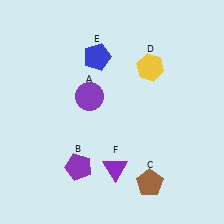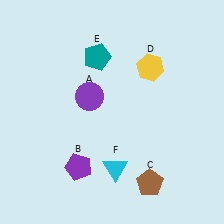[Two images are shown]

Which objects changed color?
E changed from blue to teal. F changed from purple to cyan.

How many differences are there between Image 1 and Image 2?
There are 2 differences between the two images.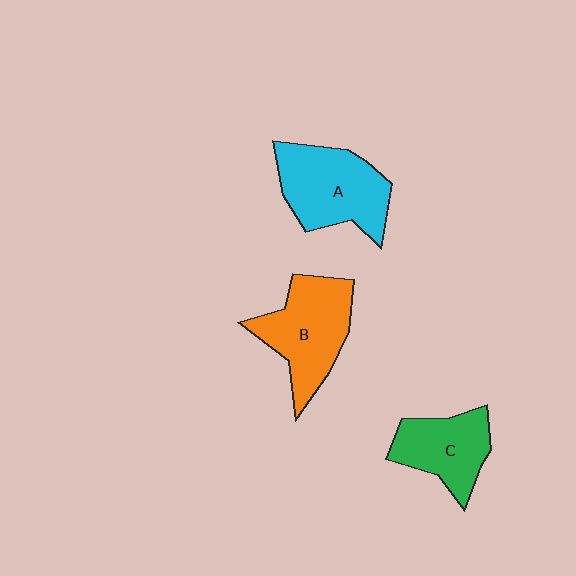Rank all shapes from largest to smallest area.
From largest to smallest: A (cyan), B (orange), C (green).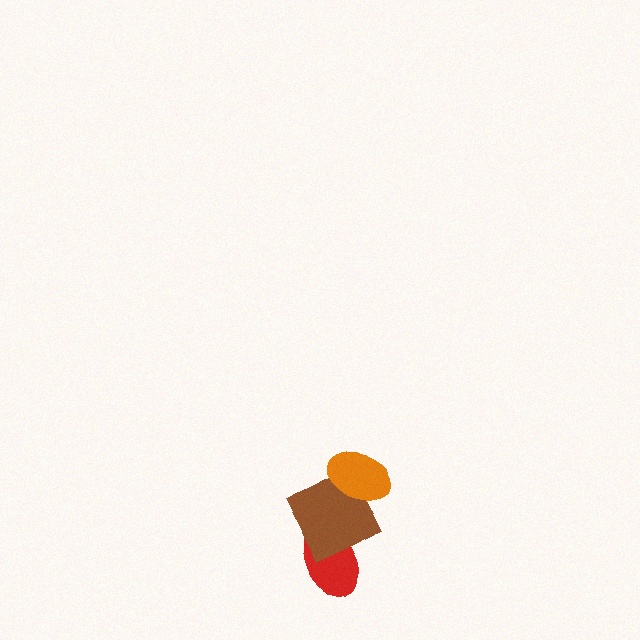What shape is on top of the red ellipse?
The brown square is on top of the red ellipse.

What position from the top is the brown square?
The brown square is 2nd from the top.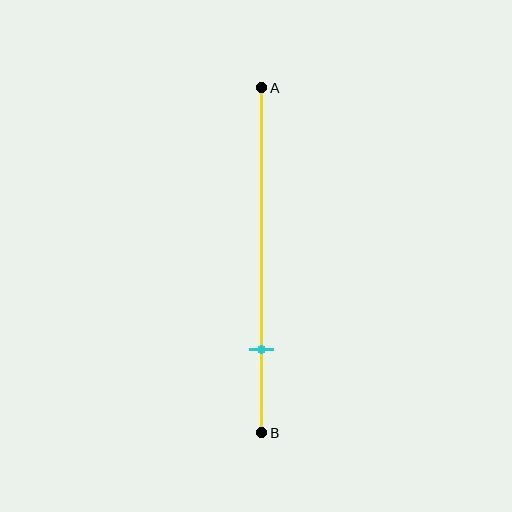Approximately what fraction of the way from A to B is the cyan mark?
The cyan mark is approximately 75% of the way from A to B.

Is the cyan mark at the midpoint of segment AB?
No, the mark is at about 75% from A, not at the 50% midpoint.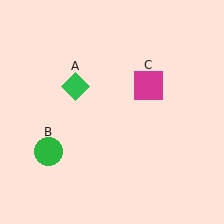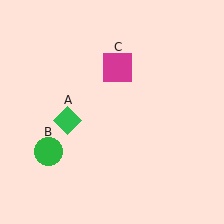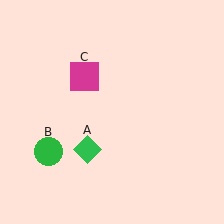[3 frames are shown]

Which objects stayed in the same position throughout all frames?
Green circle (object B) remained stationary.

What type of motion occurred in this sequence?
The green diamond (object A), magenta square (object C) rotated counterclockwise around the center of the scene.